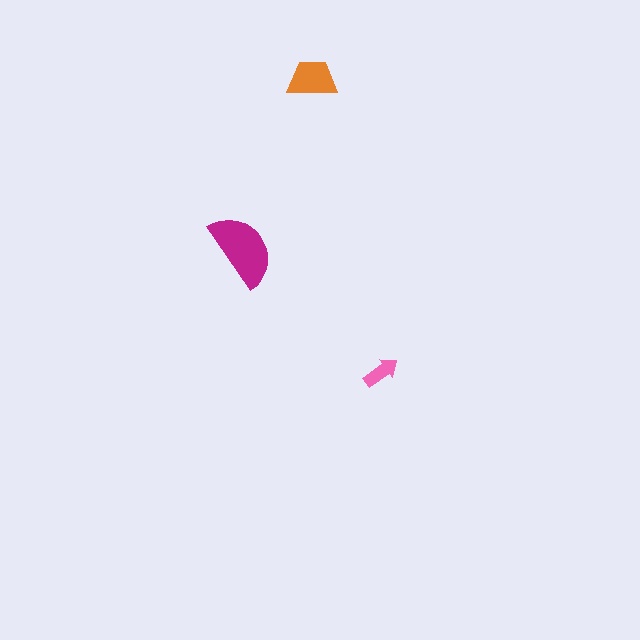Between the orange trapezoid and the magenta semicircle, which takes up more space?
The magenta semicircle.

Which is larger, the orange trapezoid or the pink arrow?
The orange trapezoid.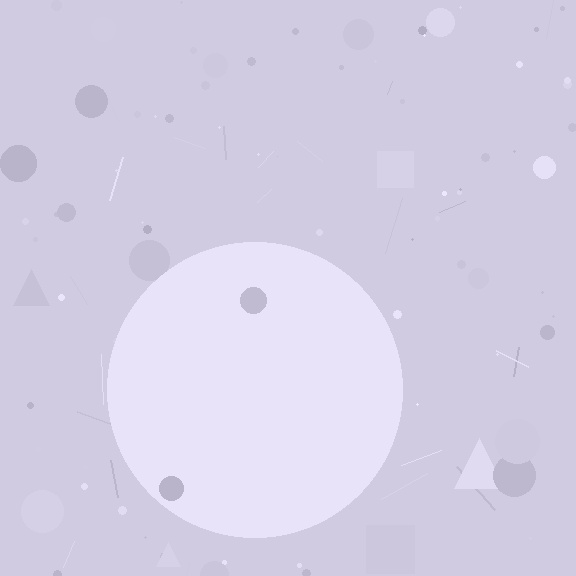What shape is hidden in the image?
A circle is hidden in the image.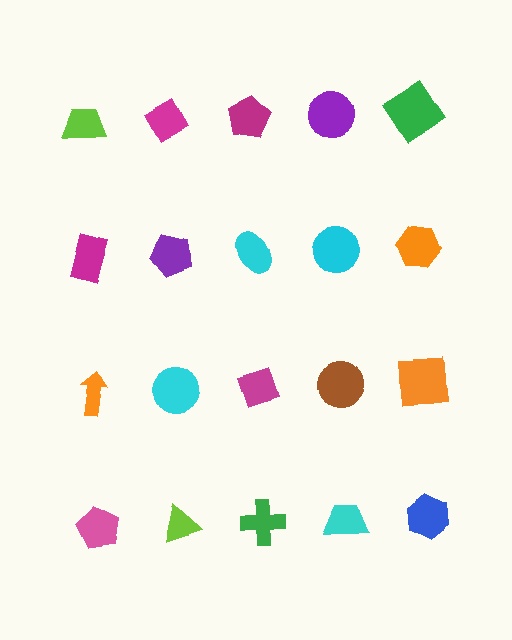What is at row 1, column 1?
A lime trapezoid.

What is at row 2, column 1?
A magenta rectangle.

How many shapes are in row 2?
5 shapes.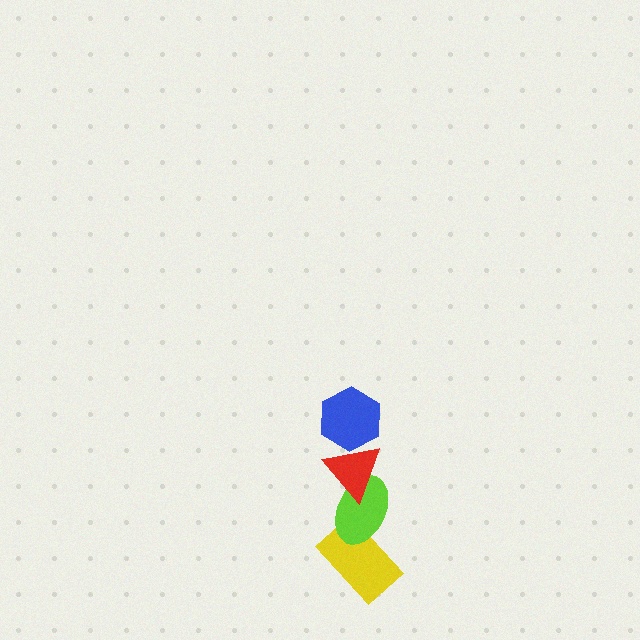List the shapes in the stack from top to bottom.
From top to bottom: the blue hexagon, the red triangle, the lime ellipse, the yellow rectangle.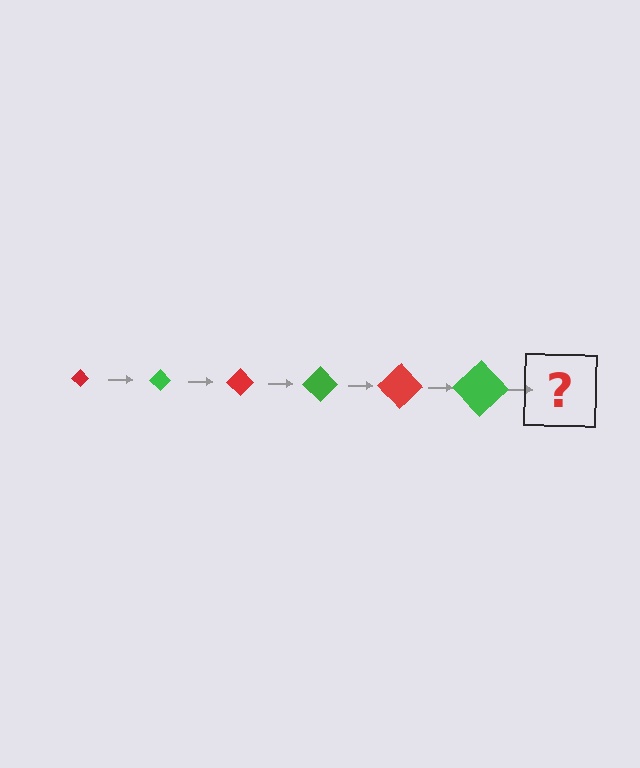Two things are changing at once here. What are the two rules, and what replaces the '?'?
The two rules are that the diamond grows larger each step and the color cycles through red and green. The '?' should be a red diamond, larger than the previous one.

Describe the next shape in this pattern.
It should be a red diamond, larger than the previous one.